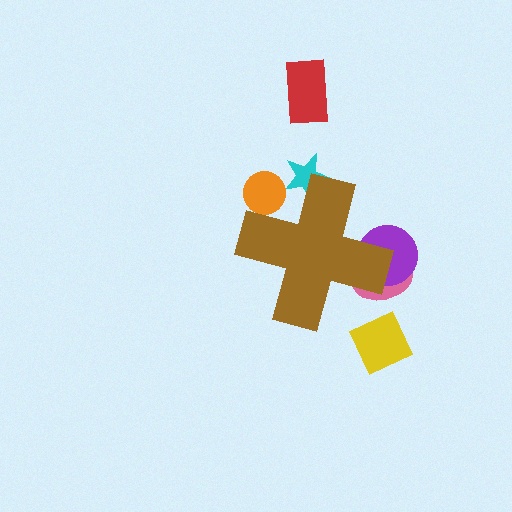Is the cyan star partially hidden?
Yes, the cyan star is partially hidden behind the brown cross.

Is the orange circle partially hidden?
Yes, the orange circle is partially hidden behind the brown cross.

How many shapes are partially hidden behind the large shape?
4 shapes are partially hidden.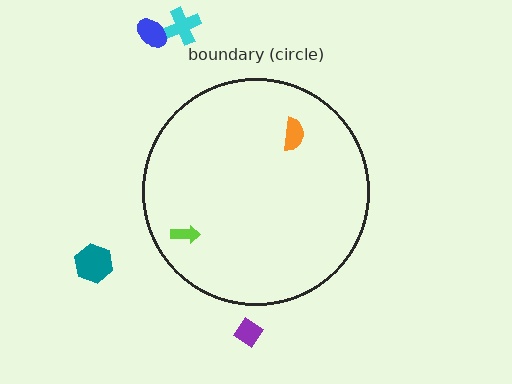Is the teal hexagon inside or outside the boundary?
Outside.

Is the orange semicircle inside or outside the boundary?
Inside.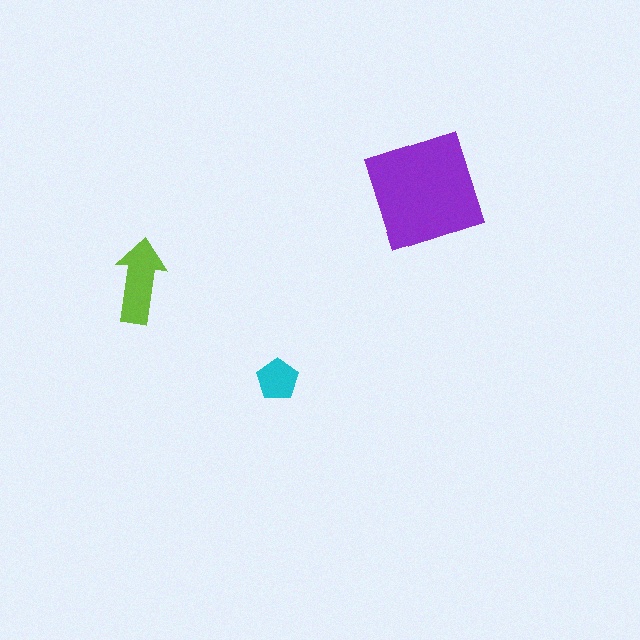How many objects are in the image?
There are 3 objects in the image.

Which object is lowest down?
The cyan pentagon is bottommost.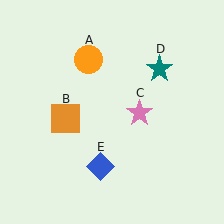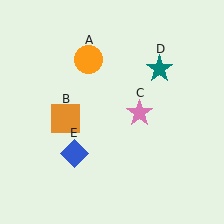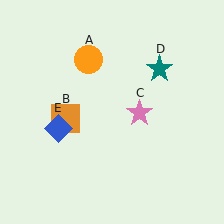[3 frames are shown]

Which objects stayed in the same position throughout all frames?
Orange circle (object A) and orange square (object B) and pink star (object C) and teal star (object D) remained stationary.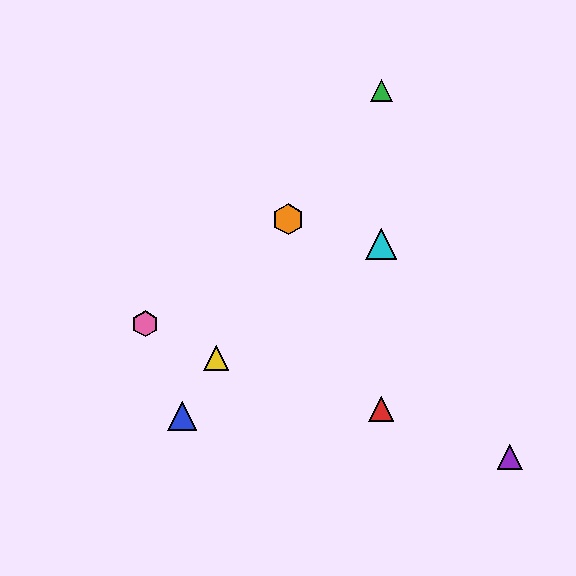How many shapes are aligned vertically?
3 shapes (the red triangle, the green triangle, the cyan triangle) are aligned vertically.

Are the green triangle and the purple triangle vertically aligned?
No, the green triangle is at x≈381 and the purple triangle is at x≈510.